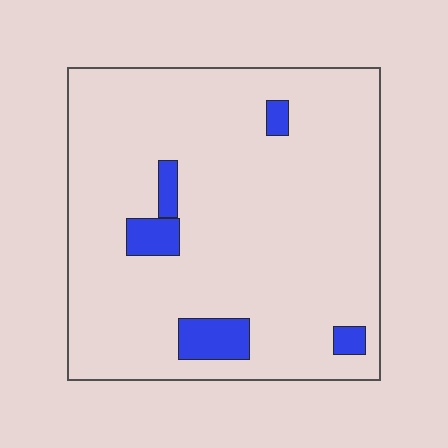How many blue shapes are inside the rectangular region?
5.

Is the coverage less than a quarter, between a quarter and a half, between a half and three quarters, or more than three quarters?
Less than a quarter.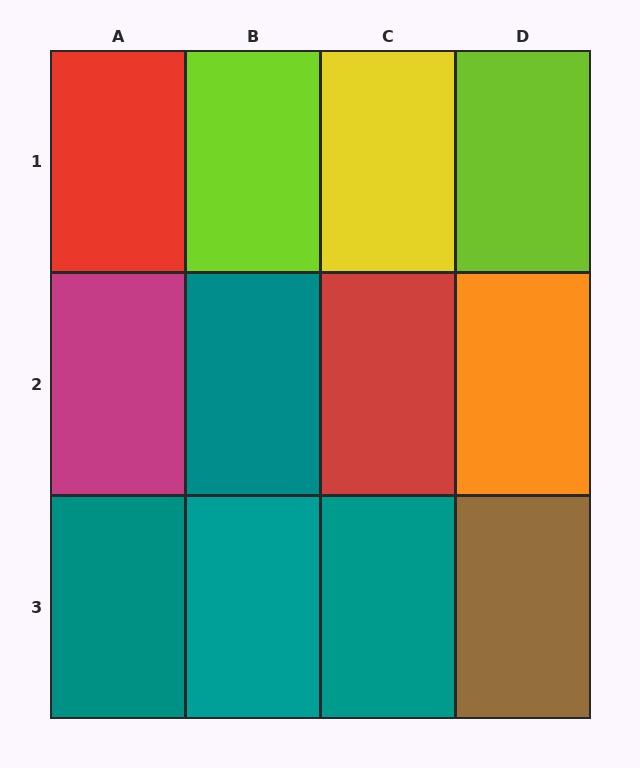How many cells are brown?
1 cell is brown.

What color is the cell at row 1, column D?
Lime.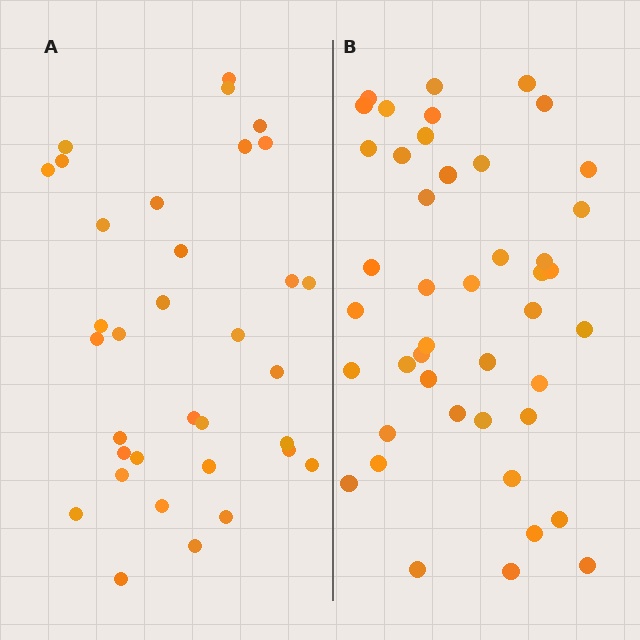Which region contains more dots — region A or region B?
Region B (the right region) has more dots.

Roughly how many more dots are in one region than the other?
Region B has roughly 10 or so more dots than region A.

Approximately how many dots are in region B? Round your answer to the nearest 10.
About 40 dots. (The exact count is 44, which rounds to 40.)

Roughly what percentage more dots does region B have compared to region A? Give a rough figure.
About 30% more.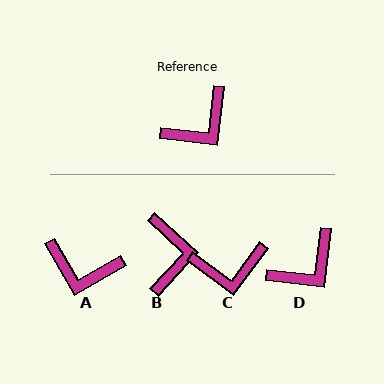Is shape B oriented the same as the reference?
No, it is off by about 54 degrees.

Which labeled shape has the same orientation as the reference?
D.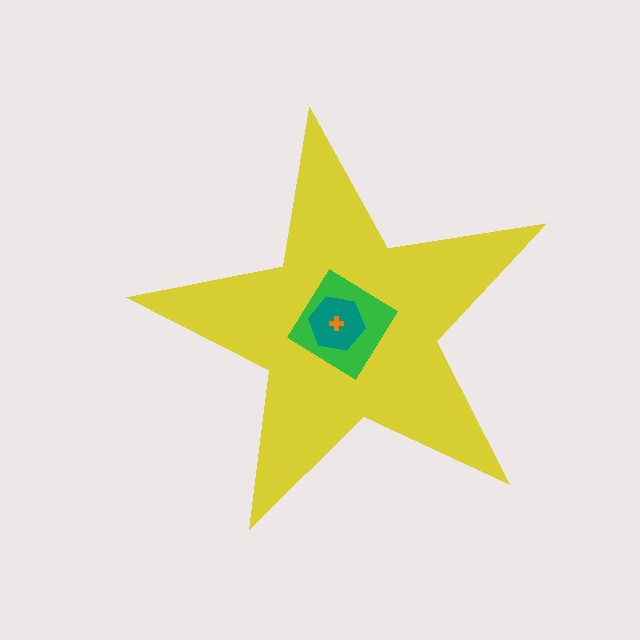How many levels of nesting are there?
4.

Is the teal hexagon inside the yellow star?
Yes.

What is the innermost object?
The orange cross.